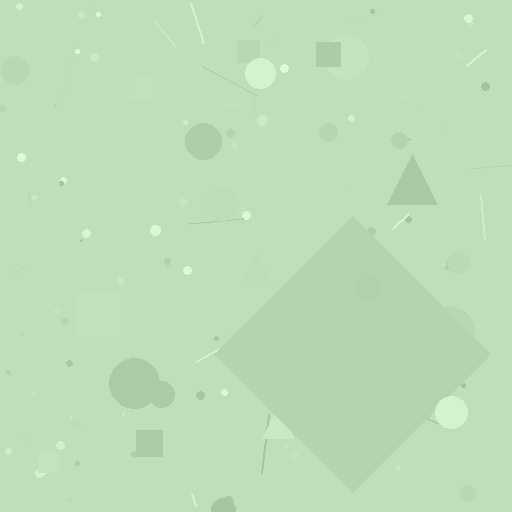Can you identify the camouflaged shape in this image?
The camouflaged shape is a diamond.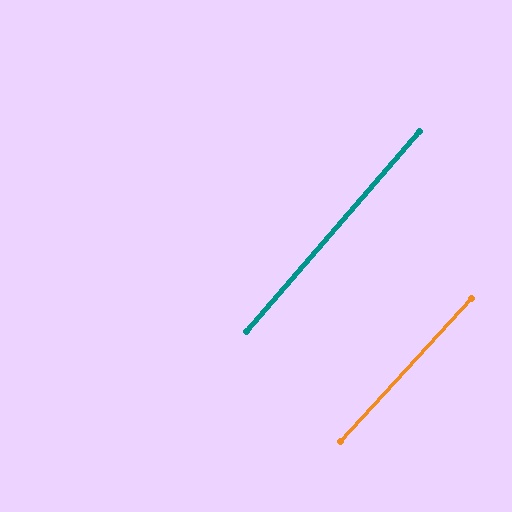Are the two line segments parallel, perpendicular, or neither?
Parallel — their directions differ by only 1.7°.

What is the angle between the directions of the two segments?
Approximately 2 degrees.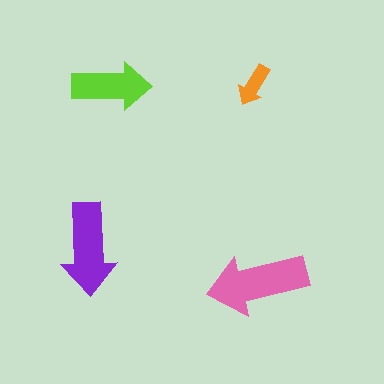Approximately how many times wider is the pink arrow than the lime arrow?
About 1.5 times wider.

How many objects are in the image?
There are 4 objects in the image.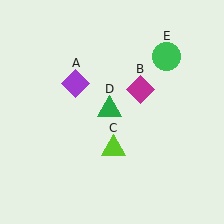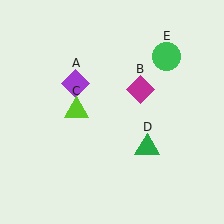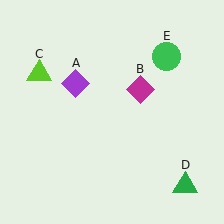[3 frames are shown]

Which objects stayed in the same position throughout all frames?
Purple diamond (object A) and magenta diamond (object B) and green circle (object E) remained stationary.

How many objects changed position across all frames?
2 objects changed position: lime triangle (object C), green triangle (object D).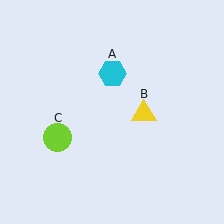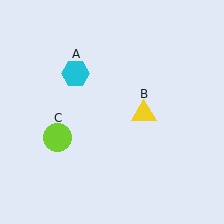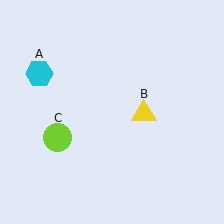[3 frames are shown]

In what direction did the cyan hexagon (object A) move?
The cyan hexagon (object A) moved left.